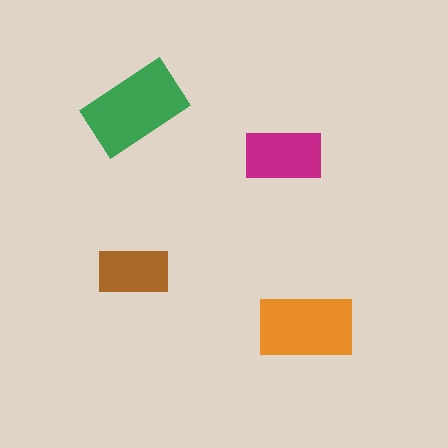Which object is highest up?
The green rectangle is topmost.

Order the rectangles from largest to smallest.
the green one, the orange one, the magenta one, the brown one.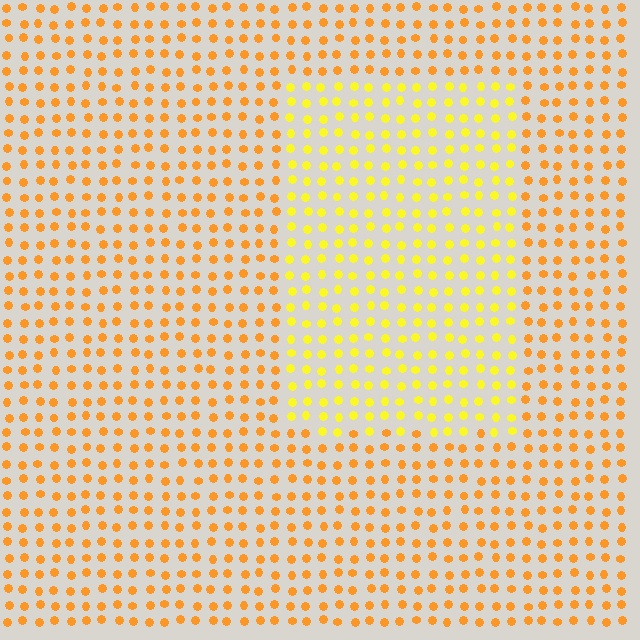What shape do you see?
I see a rectangle.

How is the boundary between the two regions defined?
The boundary is defined purely by a slight shift in hue (about 28 degrees). Spacing, size, and orientation are identical on both sides.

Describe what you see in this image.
The image is filled with small orange elements in a uniform arrangement. A rectangle-shaped region is visible where the elements are tinted to a slightly different hue, forming a subtle color boundary.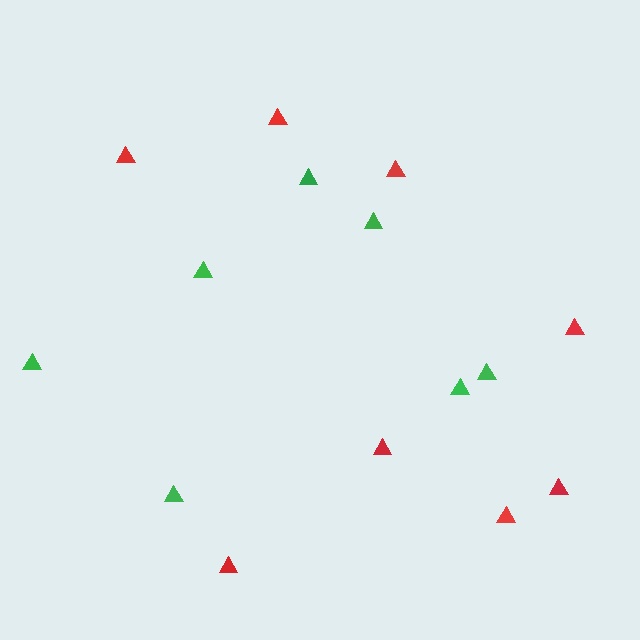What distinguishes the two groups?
There are 2 groups: one group of red triangles (8) and one group of green triangles (7).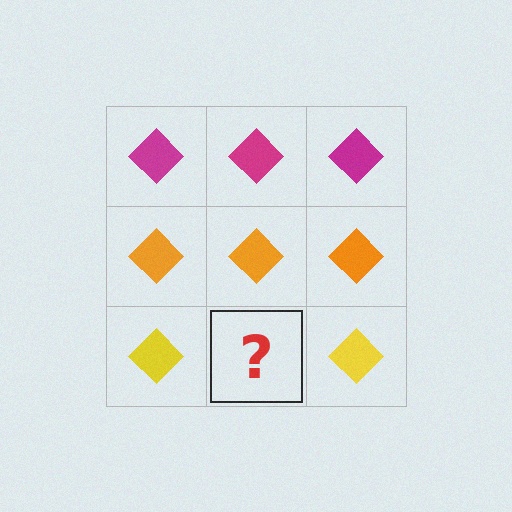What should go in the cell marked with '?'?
The missing cell should contain a yellow diamond.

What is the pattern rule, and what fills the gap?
The rule is that each row has a consistent color. The gap should be filled with a yellow diamond.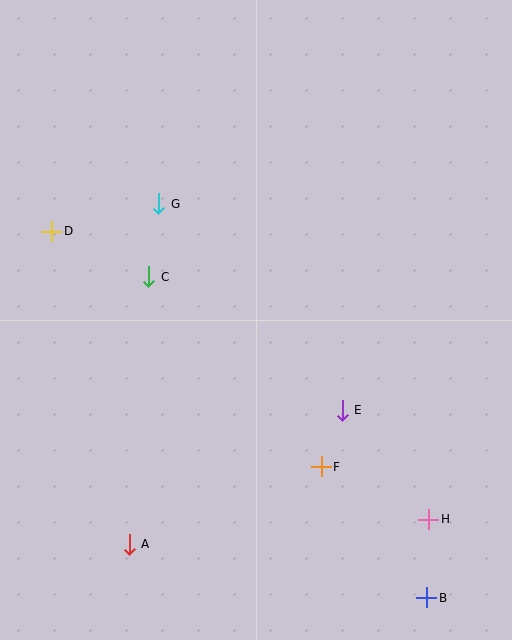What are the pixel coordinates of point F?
Point F is at (321, 467).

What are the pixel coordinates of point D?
Point D is at (52, 231).